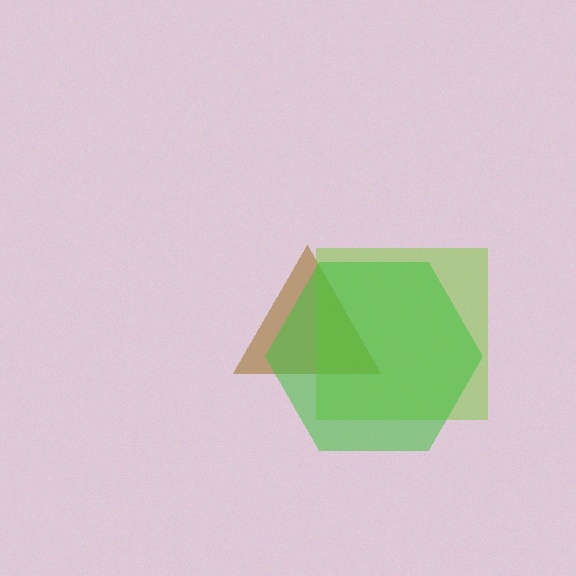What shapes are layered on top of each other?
The layered shapes are: a brown triangle, a lime square, a green hexagon.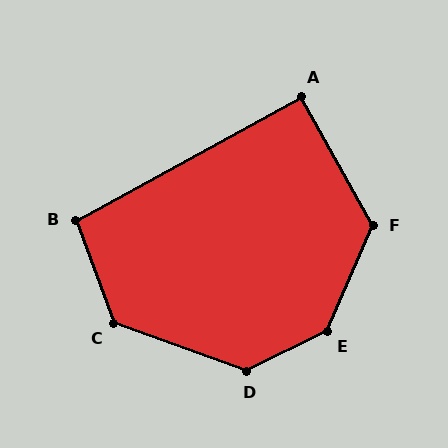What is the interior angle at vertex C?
Approximately 130 degrees (obtuse).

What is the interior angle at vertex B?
Approximately 98 degrees (obtuse).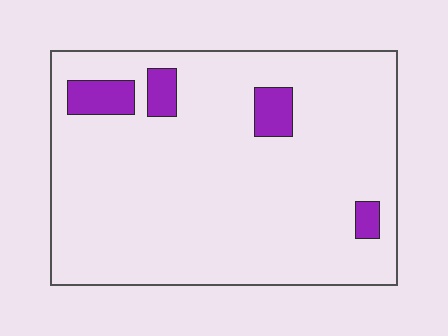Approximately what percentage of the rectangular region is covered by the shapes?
Approximately 10%.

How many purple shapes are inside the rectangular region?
4.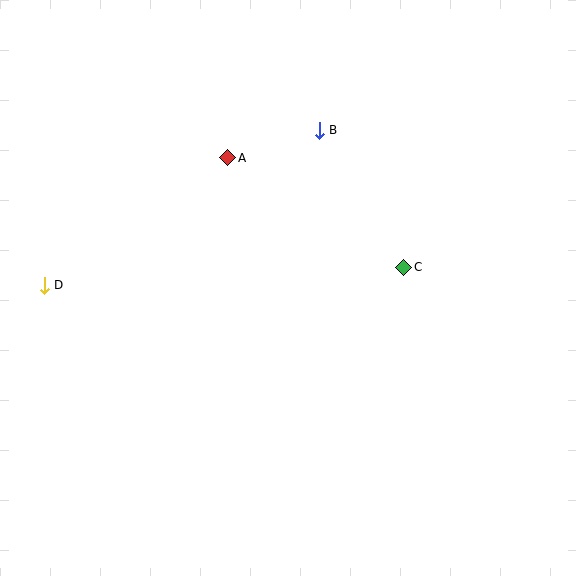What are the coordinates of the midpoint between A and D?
The midpoint between A and D is at (136, 221).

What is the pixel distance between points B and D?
The distance between B and D is 316 pixels.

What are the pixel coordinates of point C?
Point C is at (404, 267).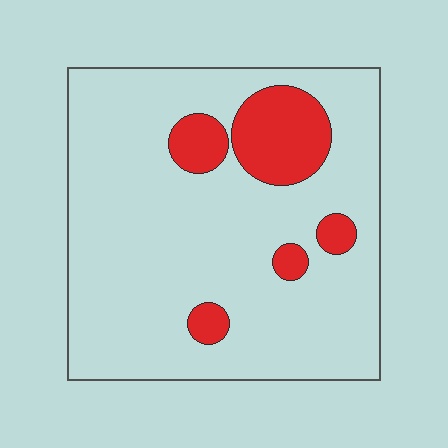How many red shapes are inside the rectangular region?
5.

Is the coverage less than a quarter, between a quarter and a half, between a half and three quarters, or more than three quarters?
Less than a quarter.